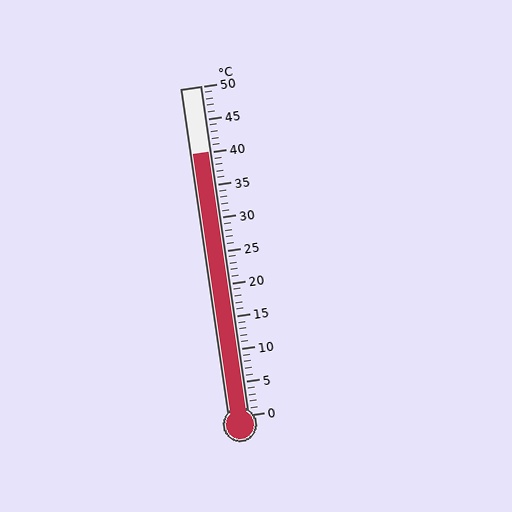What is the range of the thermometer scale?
The thermometer scale ranges from 0°C to 50°C.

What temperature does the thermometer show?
The thermometer shows approximately 40°C.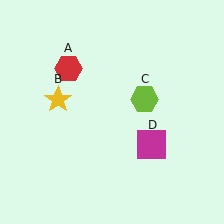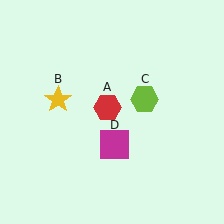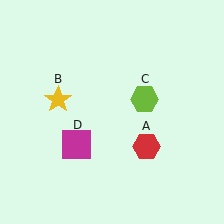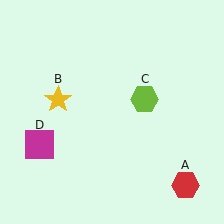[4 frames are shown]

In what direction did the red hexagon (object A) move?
The red hexagon (object A) moved down and to the right.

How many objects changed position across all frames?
2 objects changed position: red hexagon (object A), magenta square (object D).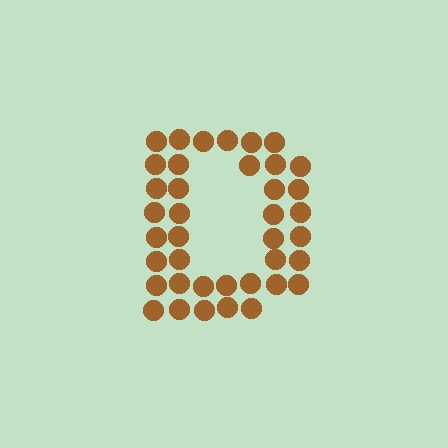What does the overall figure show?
The overall figure shows the letter D.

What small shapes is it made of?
It is made of small circles.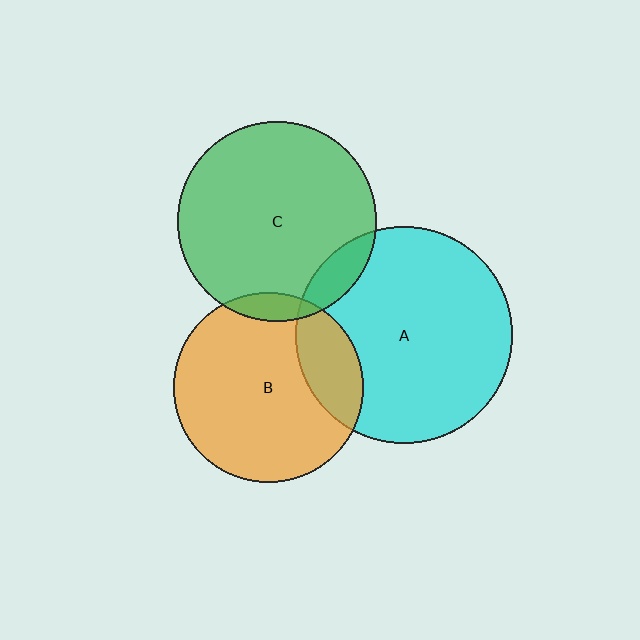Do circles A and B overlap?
Yes.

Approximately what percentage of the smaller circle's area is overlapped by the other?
Approximately 20%.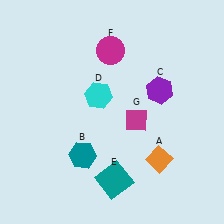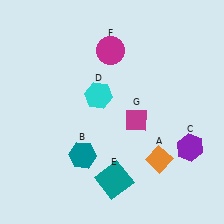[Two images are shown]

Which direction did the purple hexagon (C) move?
The purple hexagon (C) moved down.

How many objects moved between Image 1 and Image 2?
1 object moved between the two images.